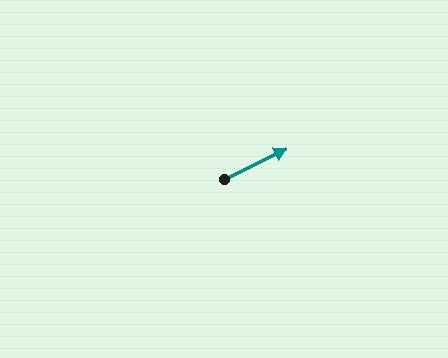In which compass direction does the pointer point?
Northeast.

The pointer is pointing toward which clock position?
Roughly 2 o'clock.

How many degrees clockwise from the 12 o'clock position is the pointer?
Approximately 64 degrees.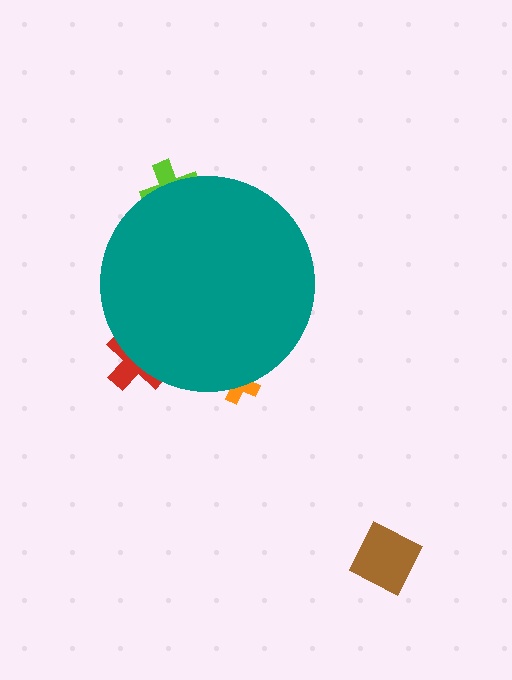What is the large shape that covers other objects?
A teal circle.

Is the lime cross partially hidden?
Yes, the lime cross is partially hidden behind the teal circle.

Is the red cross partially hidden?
Yes, the red cross is partially hidden behind the teal circle.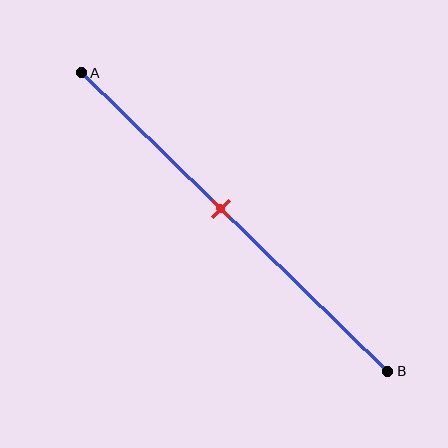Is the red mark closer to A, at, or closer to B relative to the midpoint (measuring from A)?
The red mark is closer to point A than the midpoint of segment AB.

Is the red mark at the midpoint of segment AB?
No, the mark is at about 45% from A, not at the 50% midpoint.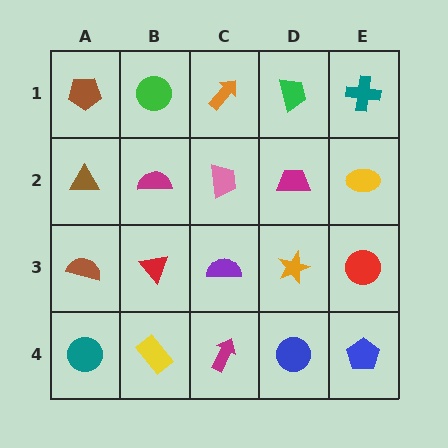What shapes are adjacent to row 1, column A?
A brown triangle (row 2, column A), a green circle (row 1, column B).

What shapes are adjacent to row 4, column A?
A brown semicircle (row 3, column A), a yellow rectangle (row 4, column B).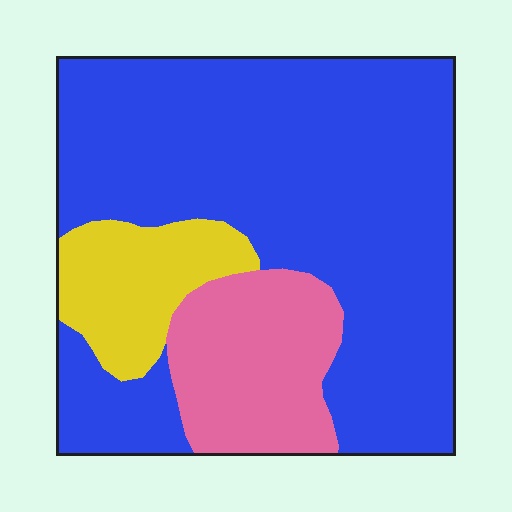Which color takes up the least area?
Yellow, at roughly 15%.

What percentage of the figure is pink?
Pink takes up about one sixth (1/6) of the figure.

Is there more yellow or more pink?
Pink.